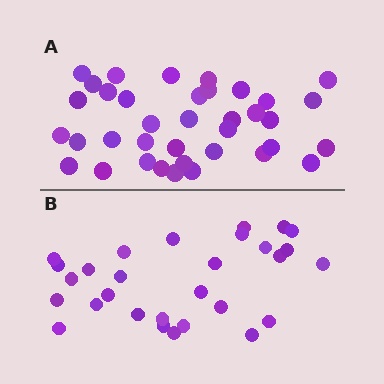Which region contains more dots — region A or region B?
Region A (the top region) has more dots.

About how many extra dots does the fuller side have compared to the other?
Region A has roughly 8 or so more dots than region B.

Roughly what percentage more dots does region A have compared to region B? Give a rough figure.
About 30% more.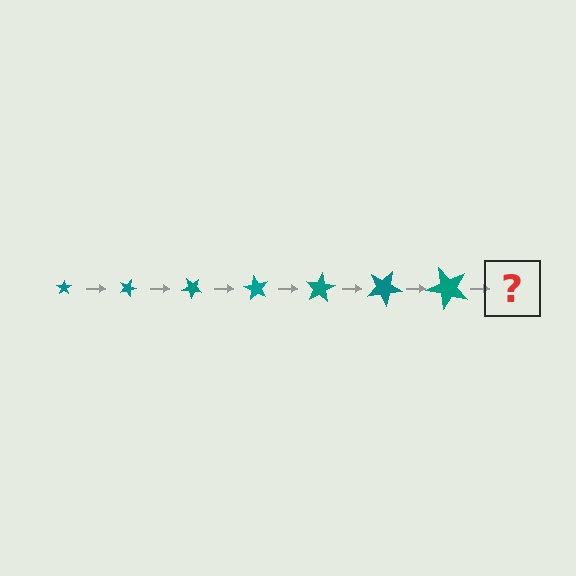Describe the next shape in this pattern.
It should be a star, larger than the previous one and rotated 140 degrees from the start.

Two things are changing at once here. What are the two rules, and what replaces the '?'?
The two rules are that the star grows larger each step and it rotates 20 degrees each step. The '?' should be a star, larger than the previous one and rotated 140 degrees from the start.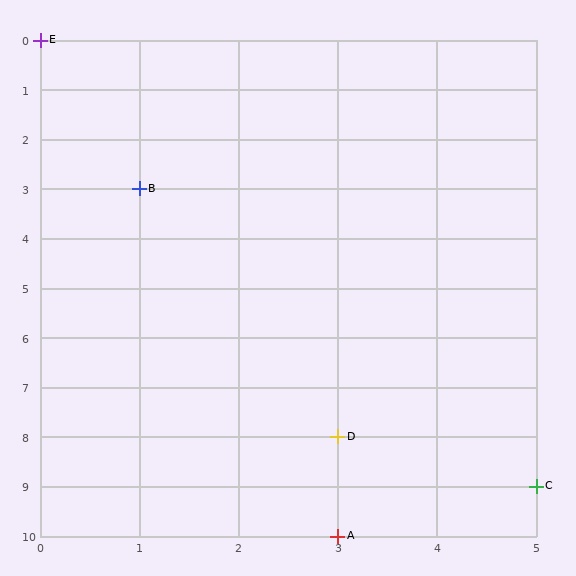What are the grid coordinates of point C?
Point C is at grid coordinates (5, 9).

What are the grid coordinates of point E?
Point E is at grid coordinates (0, 0).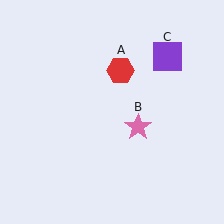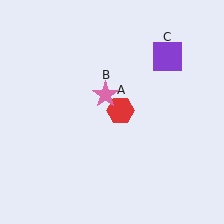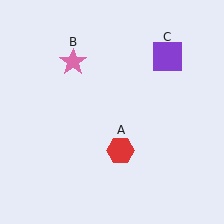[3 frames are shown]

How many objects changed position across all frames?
2 objects changed position: red hexagon (object A), pink star (object B).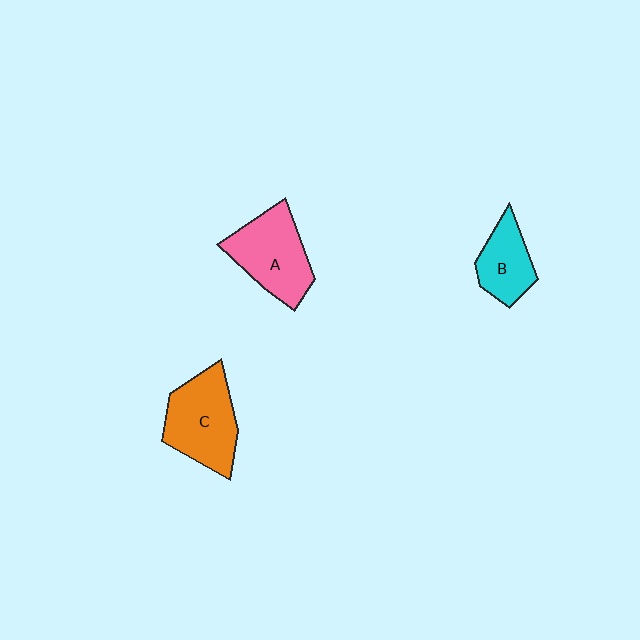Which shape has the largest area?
Shape C (orange).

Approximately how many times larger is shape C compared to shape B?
Approximately 1.6 times.